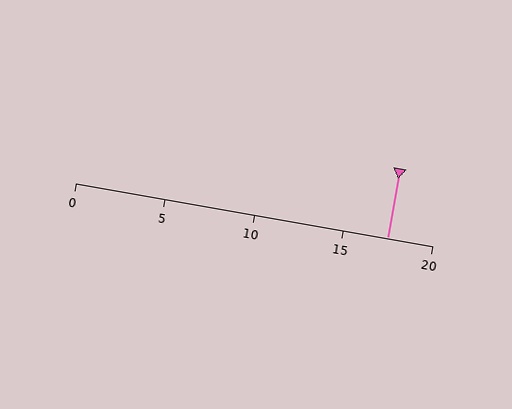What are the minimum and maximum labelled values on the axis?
The axis runs from 0 to 20.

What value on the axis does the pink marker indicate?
The marker indicates approximately 17.5.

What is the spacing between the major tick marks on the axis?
The major ticks are spaced 5 apart.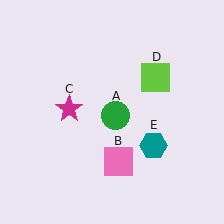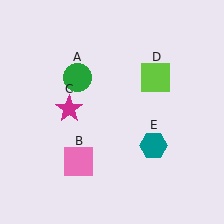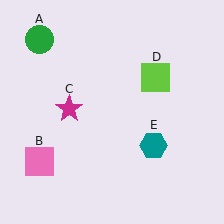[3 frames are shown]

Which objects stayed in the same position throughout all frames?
Magenta star (object C) and lime square (object D) and teal hexagon (object E) remained stationary.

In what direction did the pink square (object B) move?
The pink square (object B) moved left.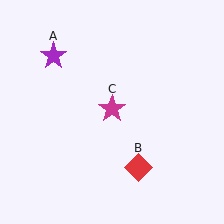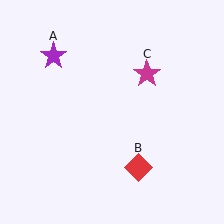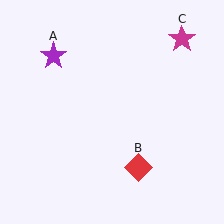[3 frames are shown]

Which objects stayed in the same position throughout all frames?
Purple star (object A) and red diamond (object B) remained stationary.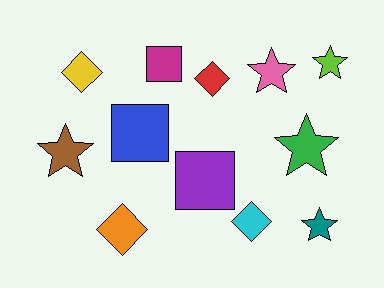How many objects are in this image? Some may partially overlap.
There are 12 objects.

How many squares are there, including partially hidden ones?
There are 3 squares.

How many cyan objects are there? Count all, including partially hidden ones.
There is 1 cyan object.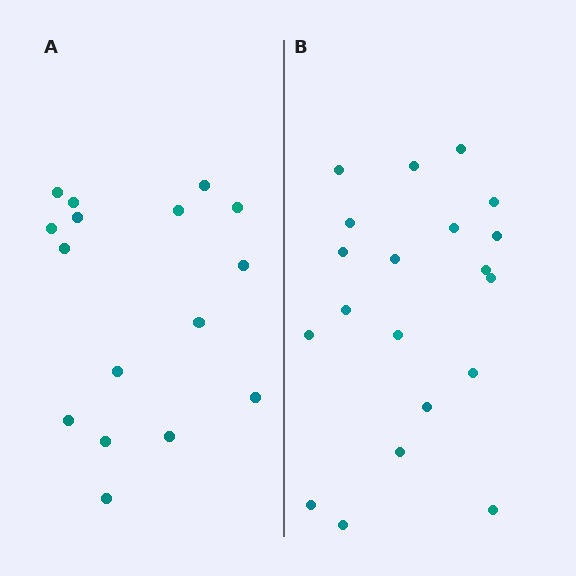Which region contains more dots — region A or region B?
Region B (the right region) has more dots.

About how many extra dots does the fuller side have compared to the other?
Region B has about 4 more dots than region A.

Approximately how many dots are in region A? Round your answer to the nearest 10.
About 20 dots. (The exact count is 16, which rounds to 20.)